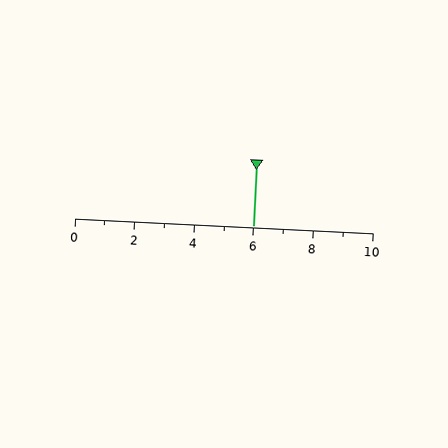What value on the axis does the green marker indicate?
The marker indicates approximately 6.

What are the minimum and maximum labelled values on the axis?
The axis runs from 0 to 10.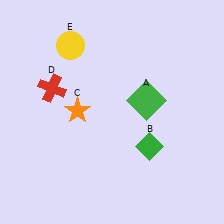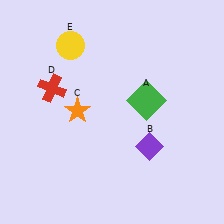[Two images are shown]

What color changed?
The diamond (B) changed from green in Image 1 to purple in Image 2.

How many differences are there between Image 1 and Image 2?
There is 1 difference between the two images.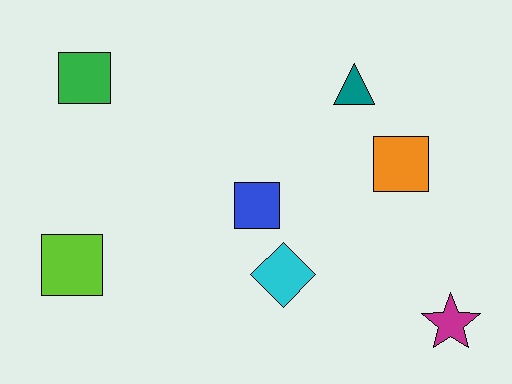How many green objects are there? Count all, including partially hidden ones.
There is 1 green object.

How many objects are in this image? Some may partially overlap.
There are 7 objects.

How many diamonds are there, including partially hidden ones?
There is 1 diamond.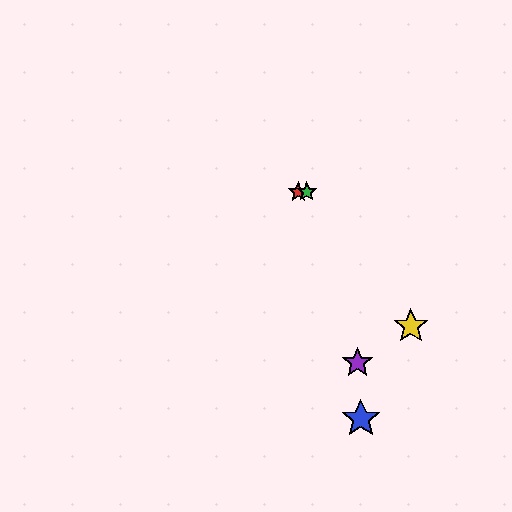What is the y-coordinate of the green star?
The green star is at y≈192.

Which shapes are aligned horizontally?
The red star, the green star are aligned horizontally.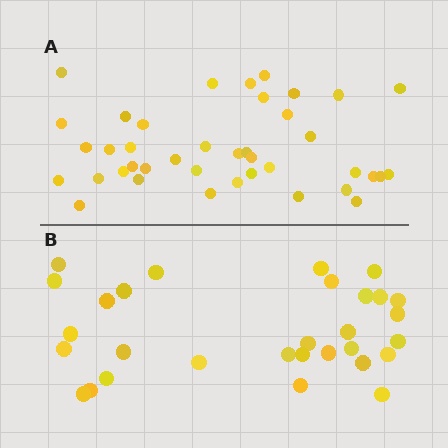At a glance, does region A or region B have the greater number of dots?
Region A (the top region) has more dots.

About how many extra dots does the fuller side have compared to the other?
Region A has roughly 10 or so more dots than region B.